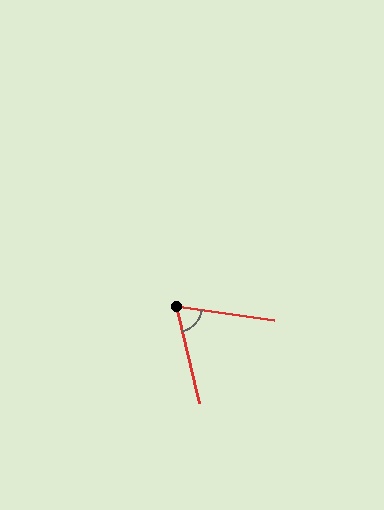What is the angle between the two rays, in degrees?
Approximately 69 degrees.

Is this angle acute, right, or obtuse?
It is acute.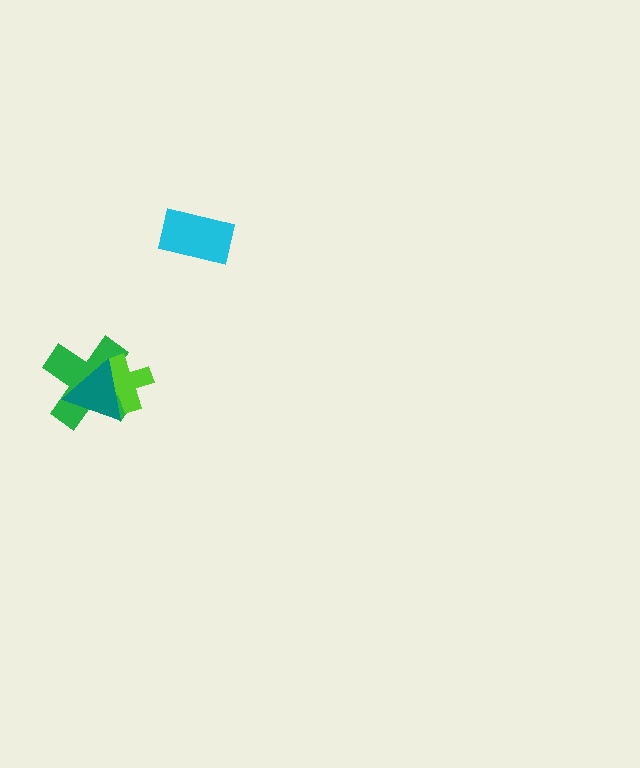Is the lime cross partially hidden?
Yes, it is partially covered by another shape.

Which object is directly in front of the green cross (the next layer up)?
The lime cross is directly in front of the green cross.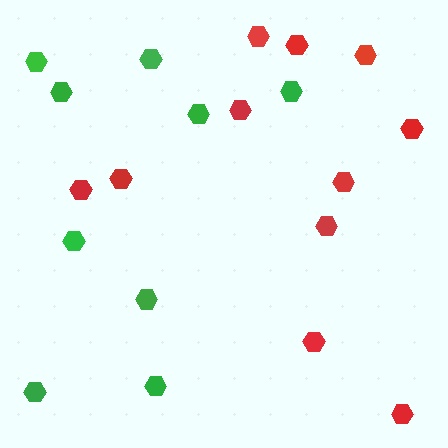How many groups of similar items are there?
There are 2 groups: one group of green hexagons (9) and one group of red hexagons (11).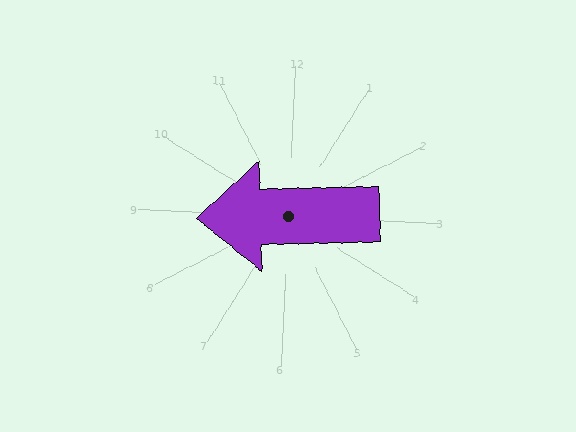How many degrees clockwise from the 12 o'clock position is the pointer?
Approximately 266 degrees.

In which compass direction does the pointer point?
West.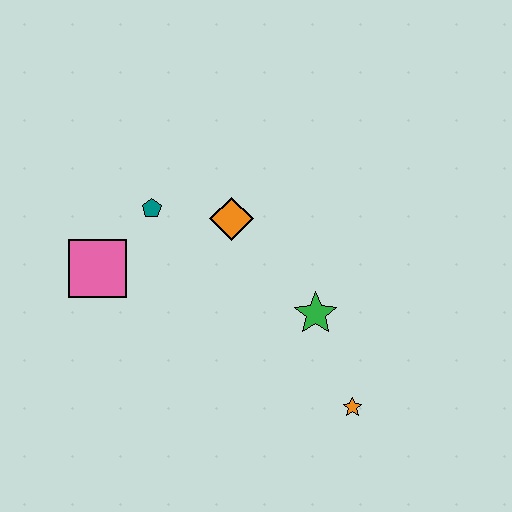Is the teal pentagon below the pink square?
No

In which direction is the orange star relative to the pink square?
The orange star is to the right of the pink square.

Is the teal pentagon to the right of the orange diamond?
No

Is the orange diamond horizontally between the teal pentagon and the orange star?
Yes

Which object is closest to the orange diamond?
The teal pentagon is closest to the orange diamond.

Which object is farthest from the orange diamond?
The orange star is farthest from the orange diamond.